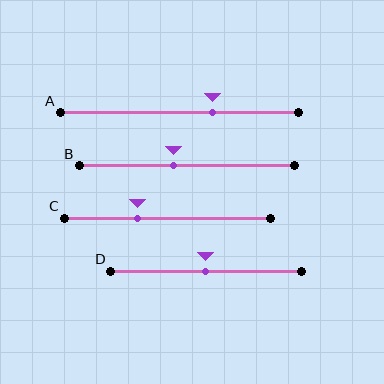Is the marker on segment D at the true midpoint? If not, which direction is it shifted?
Yes, the marker on segment D is at the true midpoint.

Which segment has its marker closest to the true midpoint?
Segment D has its marker closest to the true midpoint.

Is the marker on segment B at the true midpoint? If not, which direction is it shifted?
No, the marker on segment B is shifted to the left by about 7% of the segment length.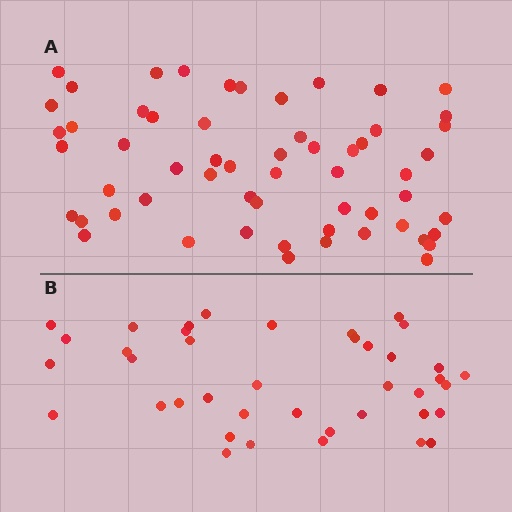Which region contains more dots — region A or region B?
Region A (the top region) has more dots.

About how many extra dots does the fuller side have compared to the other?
Region A has approximately 20 more dots than region B.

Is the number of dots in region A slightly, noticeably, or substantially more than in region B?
Region A has substantially more. The ratio is roughly 1.4 to 1.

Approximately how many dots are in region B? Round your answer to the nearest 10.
About 40 dots.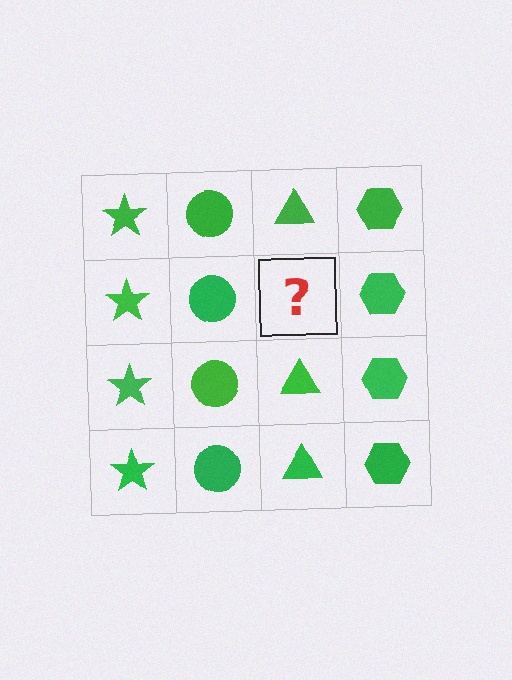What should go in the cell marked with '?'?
The missing cell should contain a green triangle.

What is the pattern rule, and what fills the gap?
The rule is that each column has a consistent shape. The gap should be filled with a green triangle.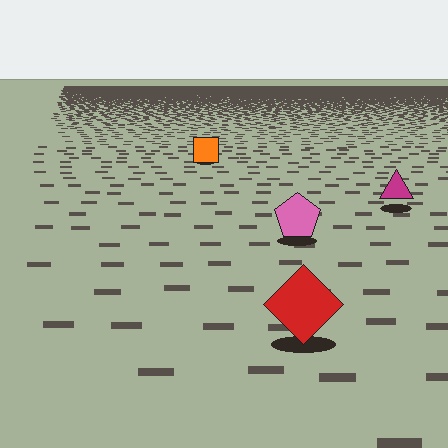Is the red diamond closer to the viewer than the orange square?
Yes. The red diamond is closer — you can tell from the texture gradient: the ground texture is coarser near it.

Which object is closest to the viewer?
The red diamond is closest. The texture marks near it are larger and more spread out.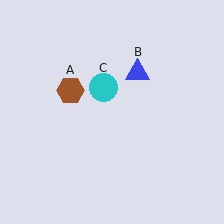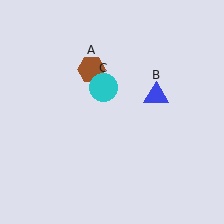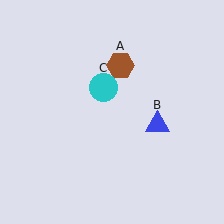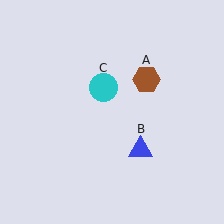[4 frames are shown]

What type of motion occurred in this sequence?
The brown hexagon (object A), blue triangle (object B) rotated clockwise around the center of the scene.